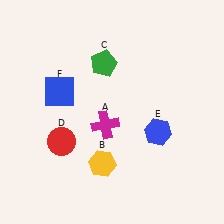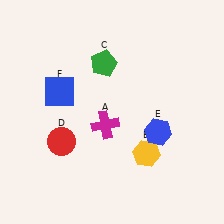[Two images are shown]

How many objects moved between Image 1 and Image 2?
1 object moved between the two images.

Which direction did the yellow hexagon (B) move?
The yellow hexagon (B) moved right.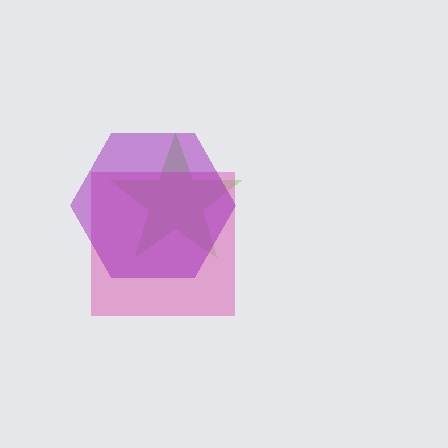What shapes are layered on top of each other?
The layered shapes are: a lime star, a pink square, a purple hexagon.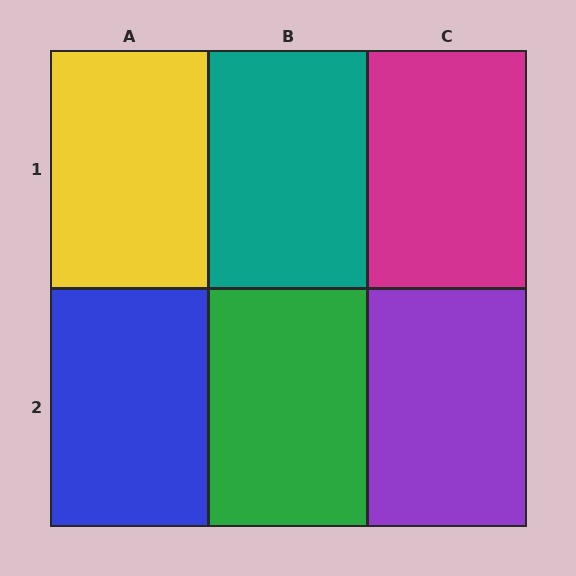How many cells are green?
1 cell is green.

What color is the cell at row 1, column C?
Magenta.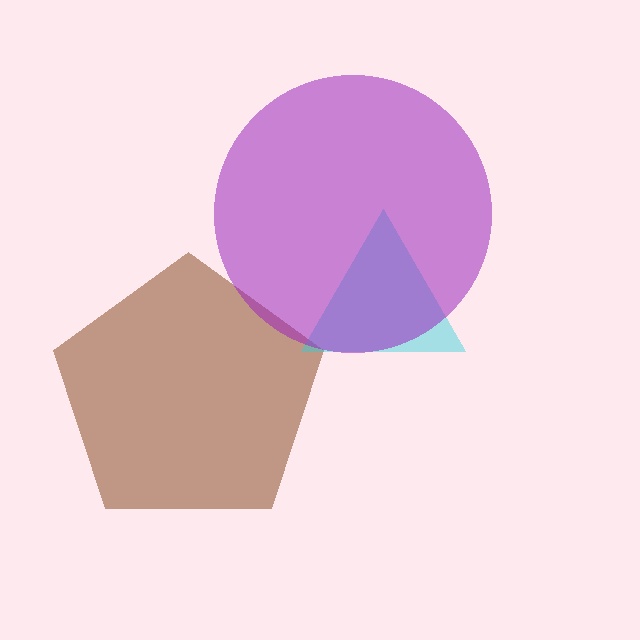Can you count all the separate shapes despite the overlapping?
Yes, there are 3 separate shapes.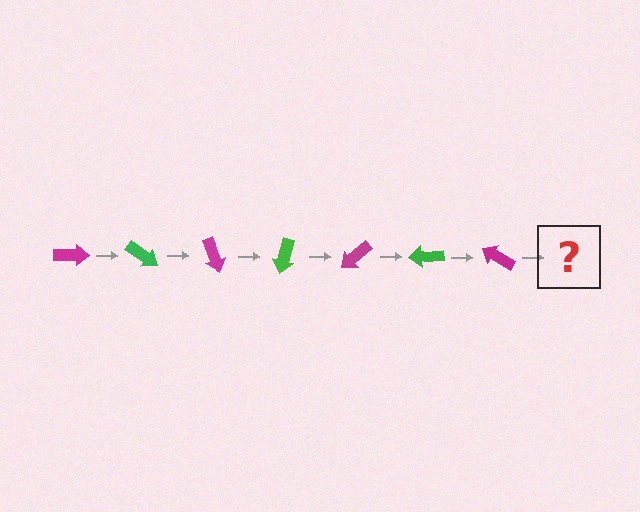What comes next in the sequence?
The next element should be a green arrow, rotated 245 degrees from the start.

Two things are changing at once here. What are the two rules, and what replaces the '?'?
The two rules are that it rotates 35 degrees each step and the color cycles through magenta and green. The '?' should be a green arrow, rotated 245 degrees from the start.